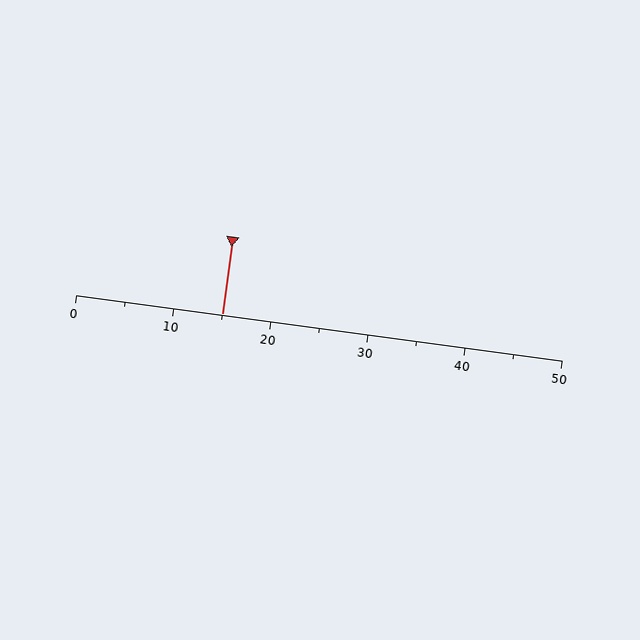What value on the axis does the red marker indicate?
The marker indicates approximately 15.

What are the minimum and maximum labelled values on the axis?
The axis runs from 0 to 50.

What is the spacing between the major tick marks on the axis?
The major ticks are spaced 10 apart.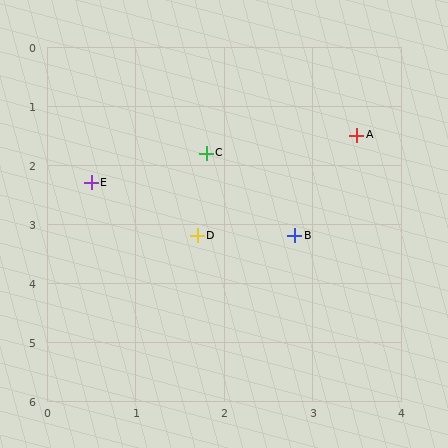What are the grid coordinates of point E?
Point E is at approximately (0.5, 2.3).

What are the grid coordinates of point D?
Point D is at approximately (1.7, 3.2).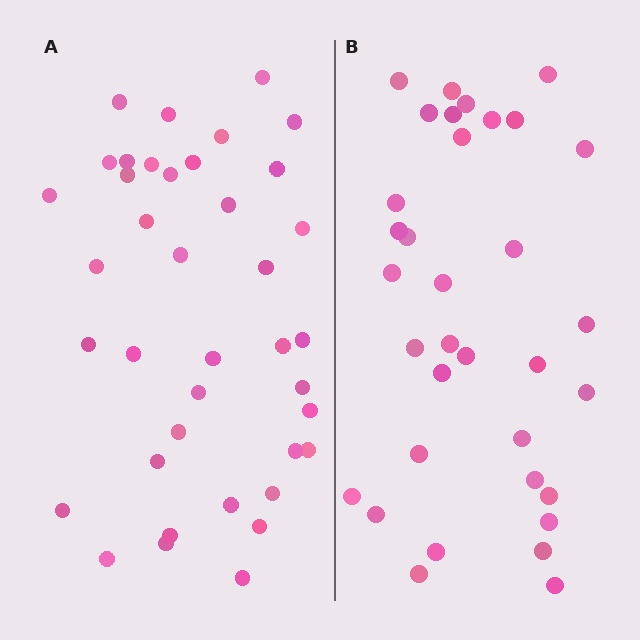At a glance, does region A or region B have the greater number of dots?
Region A (the left region) has more dots.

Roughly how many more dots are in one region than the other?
Region A has about 5 more dots than region B.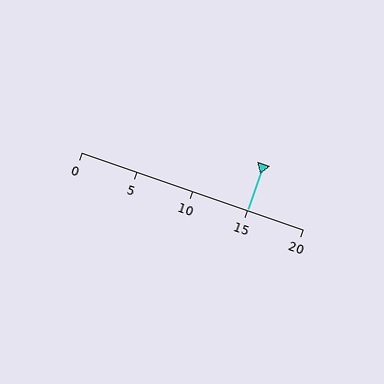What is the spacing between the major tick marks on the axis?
The major ticks are spaced 5 apart.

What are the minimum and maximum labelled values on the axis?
The axis runs from 0 to 20.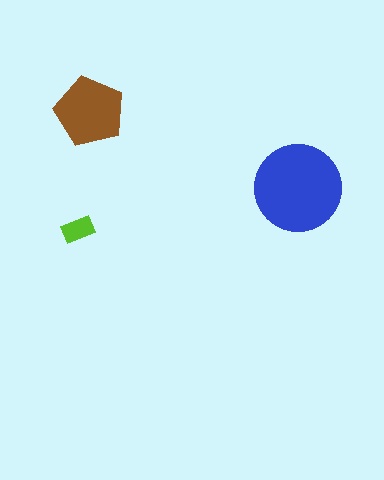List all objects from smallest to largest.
The lime rectangle, the brown pentagon, the blue circle.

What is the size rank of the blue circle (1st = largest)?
1st.